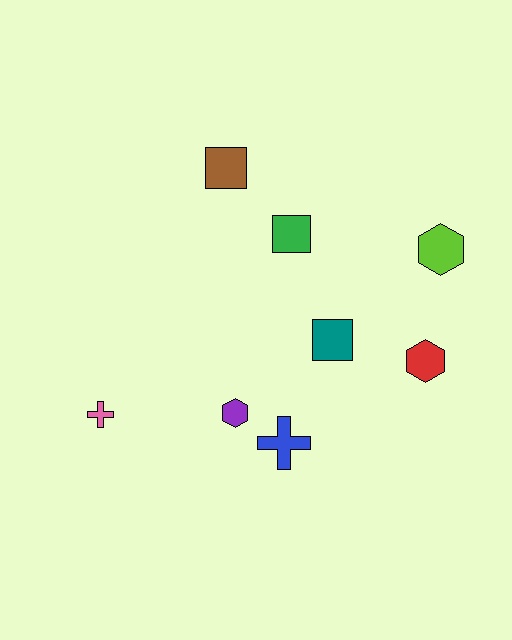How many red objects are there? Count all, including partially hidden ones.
There is 1 red object.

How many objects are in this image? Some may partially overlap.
There are 8 objects.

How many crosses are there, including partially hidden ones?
There are 2 crosses.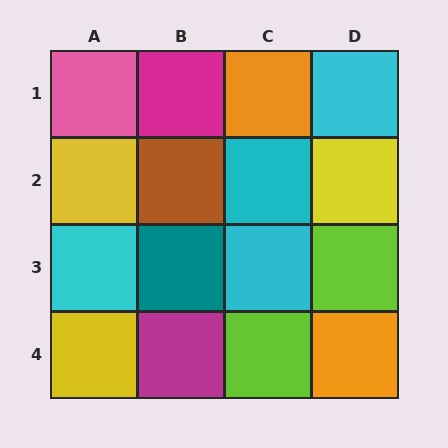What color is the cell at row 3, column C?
Cyan.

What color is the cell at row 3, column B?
Teal.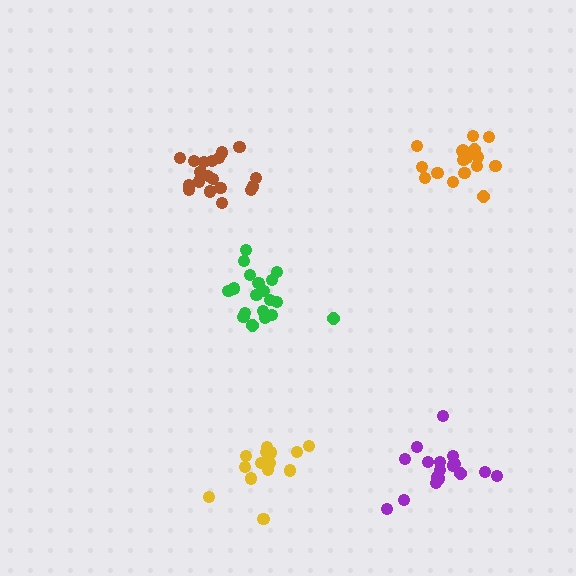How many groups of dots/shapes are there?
There are 5 groups.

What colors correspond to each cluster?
The clusters are colored: brown, orange, yellow, purple, green.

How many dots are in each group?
Group 1: 19 dots, Group 2: 18 dots, Group 3: 14 dots, Group 4: 17 dots, Group 5: 19 dots (87 total).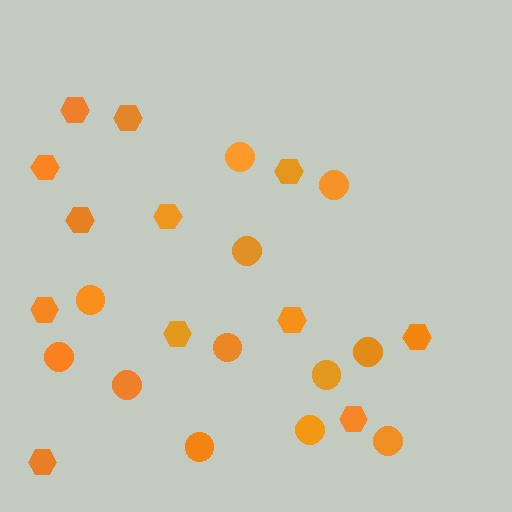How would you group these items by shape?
There are 2 groups: one group of circles (12) and one group of hexagons (12).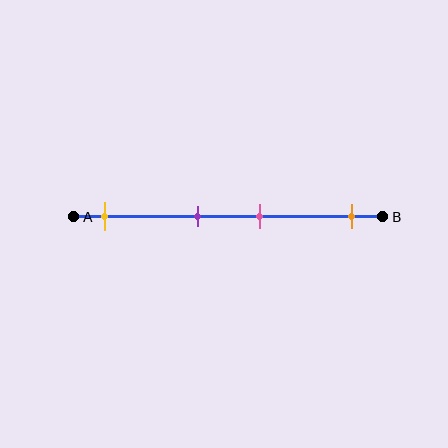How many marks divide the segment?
There are 4 marks dividing the segment.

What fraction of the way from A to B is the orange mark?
The orange mark is approximately 90% (0.9) of the way from A to B.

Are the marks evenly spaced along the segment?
No, the marks are not evenly spaced.